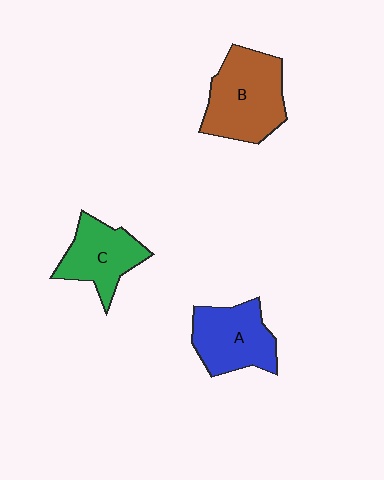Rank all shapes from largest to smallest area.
From largest to smallest: B (brown), A (blue), C (green).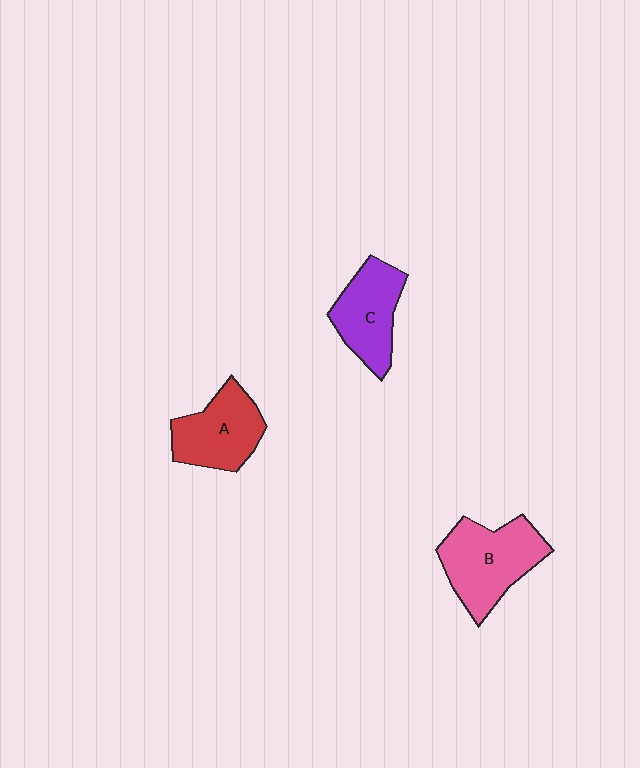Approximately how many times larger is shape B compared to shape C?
Approximately 1.3 times.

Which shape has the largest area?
Shape B (pink).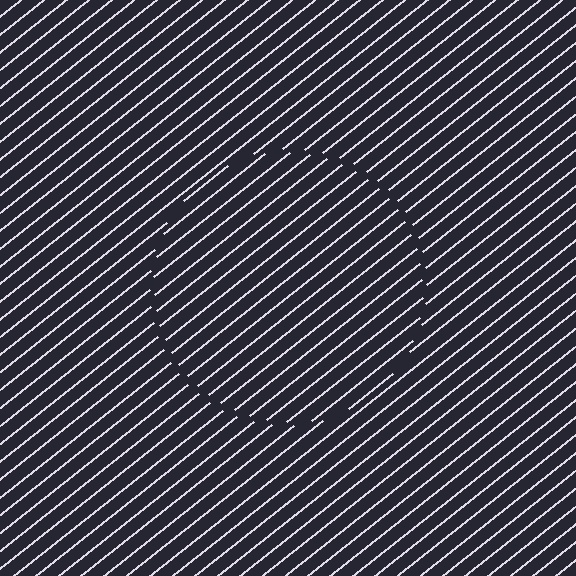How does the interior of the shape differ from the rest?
The interior of the shape contains the same grating, shifted by half a period — the contour is defined by the phase discontinuity where line-ends from the inner and outer gratings abut.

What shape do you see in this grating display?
An illusory circle. The interior of the shape contains the same grating, shifted by half a period — the contour is defined by the phase discontinuity where line-ends from the inner and outer gratings abut.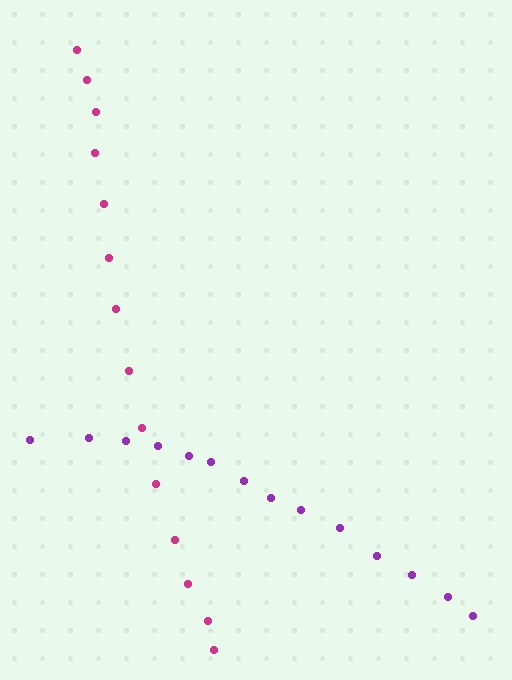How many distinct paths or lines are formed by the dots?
There are 2 distinct paths.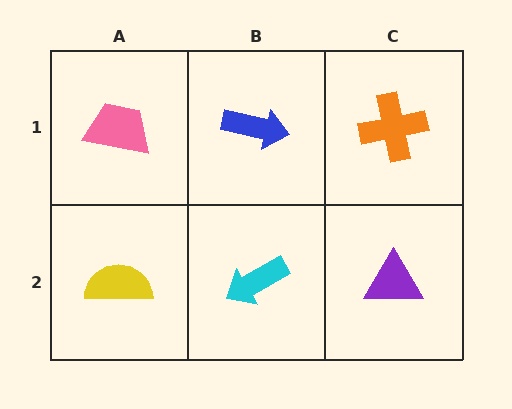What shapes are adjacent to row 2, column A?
A pink trapezoid (row 1, column A), a cyan arrow (row 2, column B).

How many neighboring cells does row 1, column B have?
3.